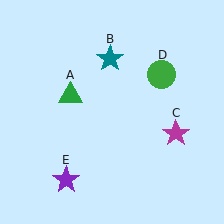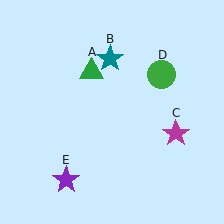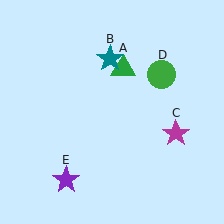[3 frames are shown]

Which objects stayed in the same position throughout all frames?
Teal star (object B) and magenta star (object C) and green circle (object D) and purple star (object E) remained stationary.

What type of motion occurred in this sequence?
The green triangle (object A) rotated clockwise around the center of the scene.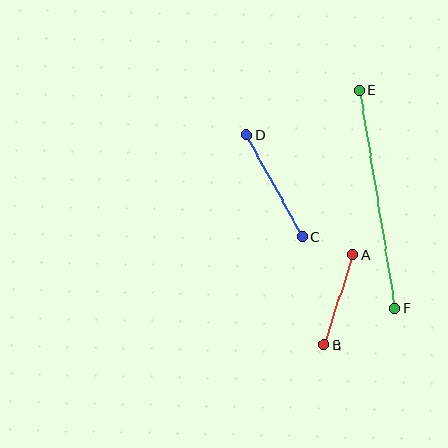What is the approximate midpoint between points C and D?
The midpoint is at approximately (274, 186) pixels.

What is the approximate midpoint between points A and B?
The midpoint is at approximately (339, 300) pixels.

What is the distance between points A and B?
The distance is approximately 95 pixels.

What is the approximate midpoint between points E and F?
The midpoint is at approximately (377, 199) pixels.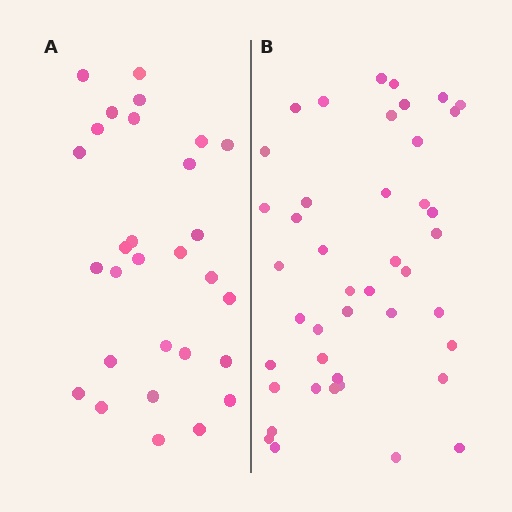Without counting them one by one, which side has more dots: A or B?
Region B (the right region) has more dots.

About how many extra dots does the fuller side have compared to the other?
Region B has approximately 15 more dots than region A.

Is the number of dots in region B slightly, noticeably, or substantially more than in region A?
Region B has substantially more. The ratio is roughly 1.5 to 1.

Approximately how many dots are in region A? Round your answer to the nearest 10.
About 30 dots. (The exact count is 29, which rounds to 30.)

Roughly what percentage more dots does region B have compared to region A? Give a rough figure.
About 50% more.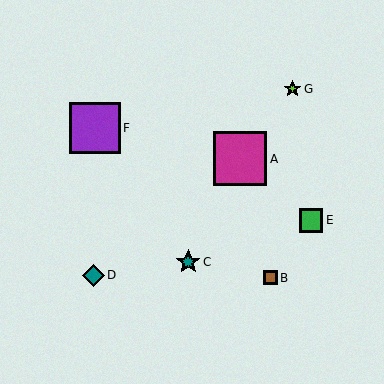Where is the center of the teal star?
The center of the teal star is at (188, 262).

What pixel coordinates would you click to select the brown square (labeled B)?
Click at (271, 278) to select the brown square B.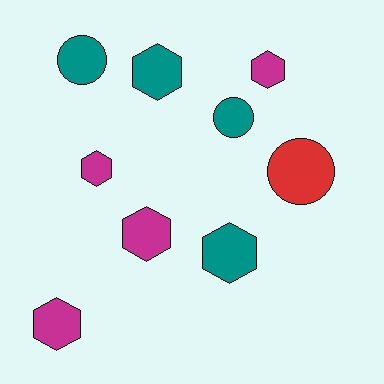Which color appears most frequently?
Teal, with 4 objects.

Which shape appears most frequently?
Hexagon, with 6 objects.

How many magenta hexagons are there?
There are 4 magenta hexagons.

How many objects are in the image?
There are 9 objects.